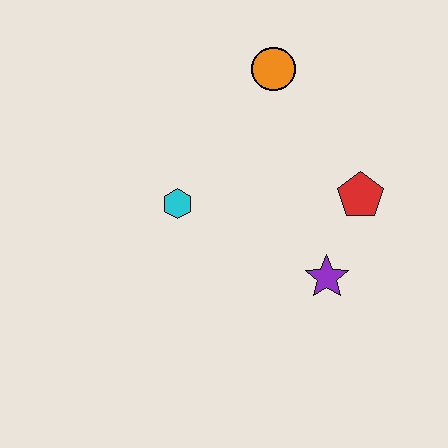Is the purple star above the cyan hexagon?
No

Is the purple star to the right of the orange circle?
Yes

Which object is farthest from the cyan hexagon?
The red pentagon is farthest from the cyan hexagon.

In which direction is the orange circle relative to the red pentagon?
The orange circle is above the red pentagon.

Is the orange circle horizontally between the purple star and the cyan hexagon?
Yes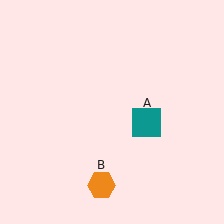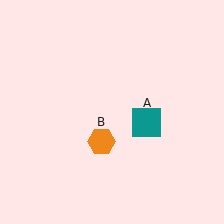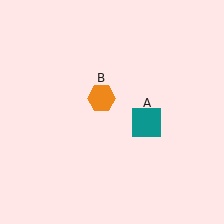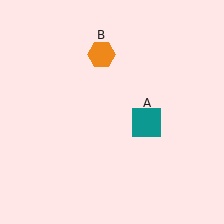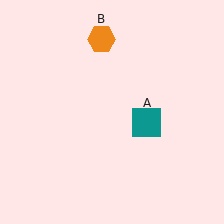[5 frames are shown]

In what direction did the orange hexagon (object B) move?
The orange hexagon (object B) moved up.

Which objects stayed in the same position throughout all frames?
Teal square (object A) remained stationary.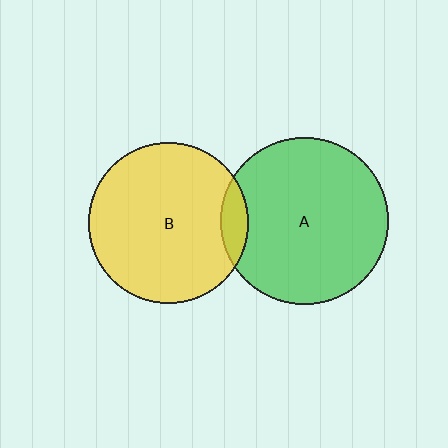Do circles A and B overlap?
Yes.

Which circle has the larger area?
Circle A (green).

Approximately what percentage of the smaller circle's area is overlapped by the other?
Approximately 10%.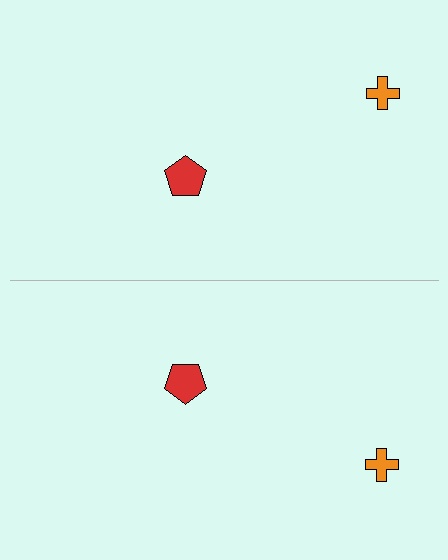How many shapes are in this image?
There are 4 shapes in this image.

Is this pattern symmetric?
Yes, this pattern has bilateral (reflection) symmetry.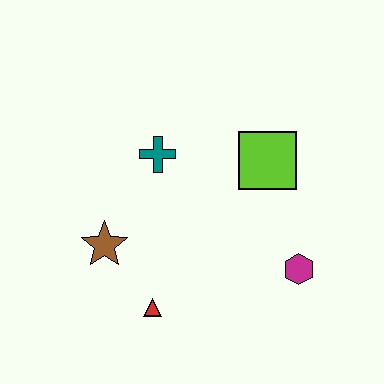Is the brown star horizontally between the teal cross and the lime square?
No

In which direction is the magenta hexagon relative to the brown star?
The magenta hexagon is to the right of the brown star.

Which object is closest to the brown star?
The red triangle is closest to the brown star.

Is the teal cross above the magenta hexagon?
Yes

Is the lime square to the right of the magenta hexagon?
No